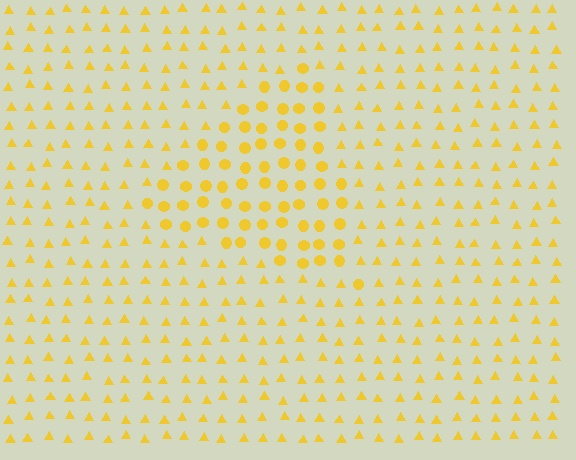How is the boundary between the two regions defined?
The boundary is defined by a change in element shape: circles inside vs. triangles outside. All elements share the same color and spacing.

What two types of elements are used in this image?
The image uses circles inside the triangle region and triangles outside it.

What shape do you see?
I see a triangle.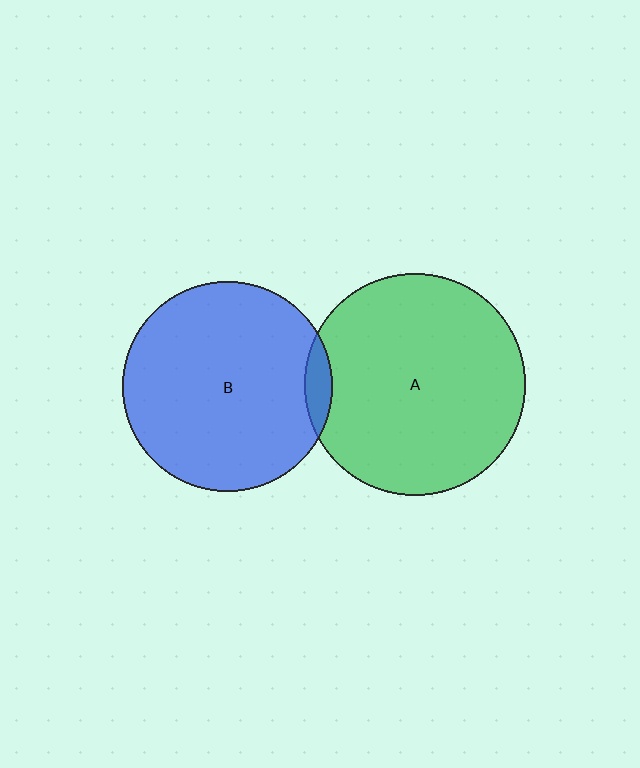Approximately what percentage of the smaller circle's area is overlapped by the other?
Approximately 5%.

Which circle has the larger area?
Circle A (green).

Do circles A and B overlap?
Yes.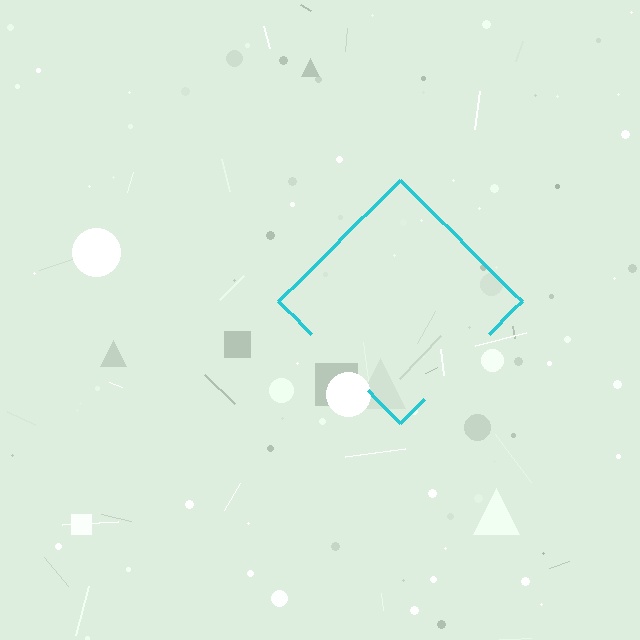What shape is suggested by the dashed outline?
The dashed outline suggests a diamond.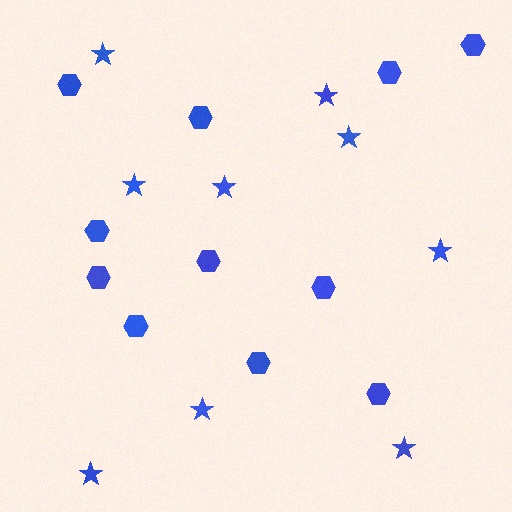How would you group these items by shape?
There are 2 groups: one group of stars (9) and one group of hexagons (11).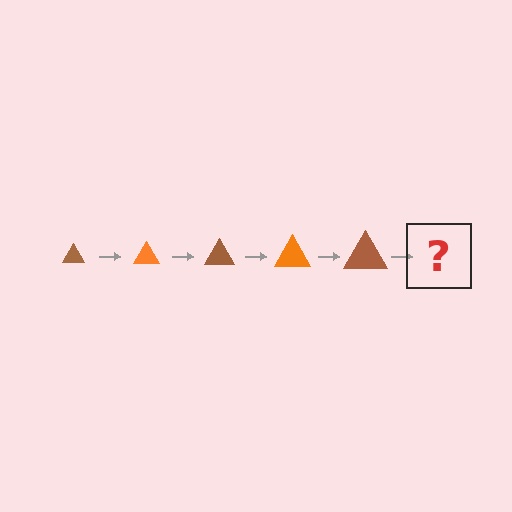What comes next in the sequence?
The next element should be an orange triangle, larger than the previous one.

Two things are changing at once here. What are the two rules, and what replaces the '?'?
The two rules are that the triangle grows larger each step and the color cycles through brown and orange. The '?' should be an orange triangle, larger than the previous one.